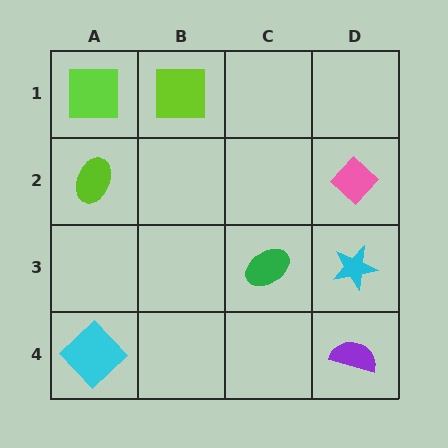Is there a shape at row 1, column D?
No, that cell is empty.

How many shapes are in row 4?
2 shapes.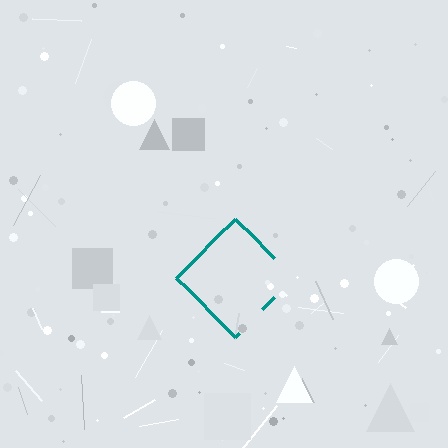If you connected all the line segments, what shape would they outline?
They would outline a diamond.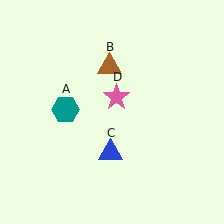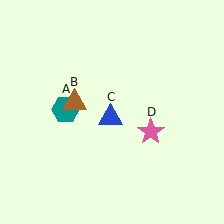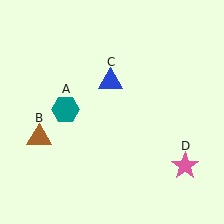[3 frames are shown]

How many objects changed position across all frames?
3 objects changed position: brown triangle (object B), blue triangle (object C), pink star (object D).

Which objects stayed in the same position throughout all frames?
Teal hexagon (object A) remained stationary.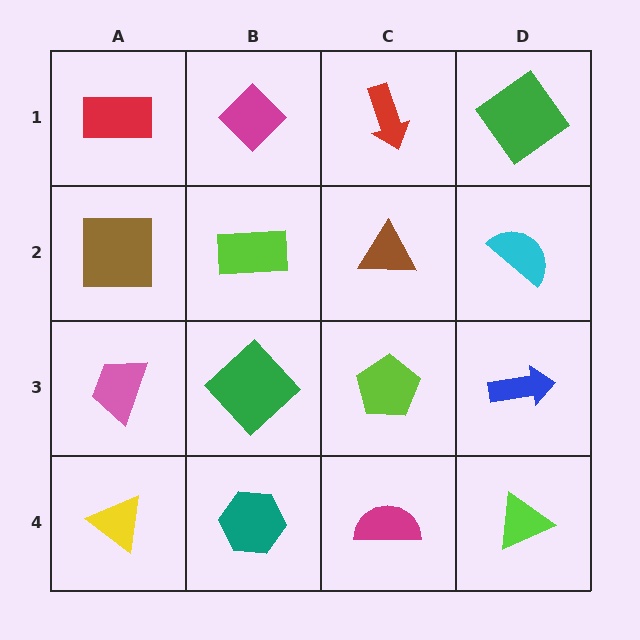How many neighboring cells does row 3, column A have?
3.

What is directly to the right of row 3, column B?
A lime pentagon.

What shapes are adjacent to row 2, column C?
A red arrow (row 1, column C), a lime pentagon (row 3, column C), a lime rectangle (row 2, column B), a cyan semicircle (row 2, column D).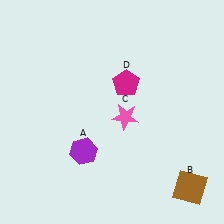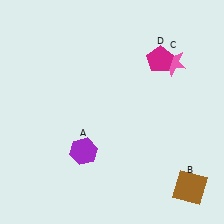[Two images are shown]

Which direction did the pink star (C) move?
The pink star (C) moved up.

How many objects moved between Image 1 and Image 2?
2 objects moved between the two images.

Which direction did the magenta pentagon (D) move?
The magenta pentagon (D) moved right.